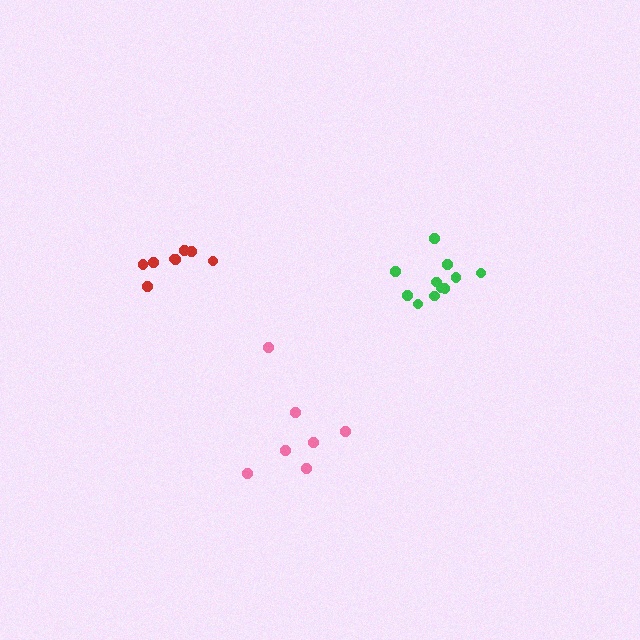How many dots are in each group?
Group 1: 8 dots, Group 2: 7 dots, Group 3: 11 dots (26 total).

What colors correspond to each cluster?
The clusters are colored: red, pink, green.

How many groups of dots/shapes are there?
There are 3 groups.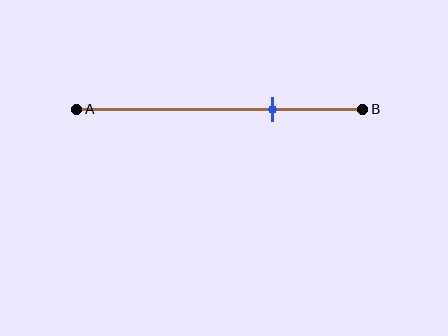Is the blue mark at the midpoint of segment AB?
No, the mark is at about 70% from A, not at the 50% midpoint.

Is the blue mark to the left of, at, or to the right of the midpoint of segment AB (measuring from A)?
The blue mark is to the right of the midpoint of segment AB.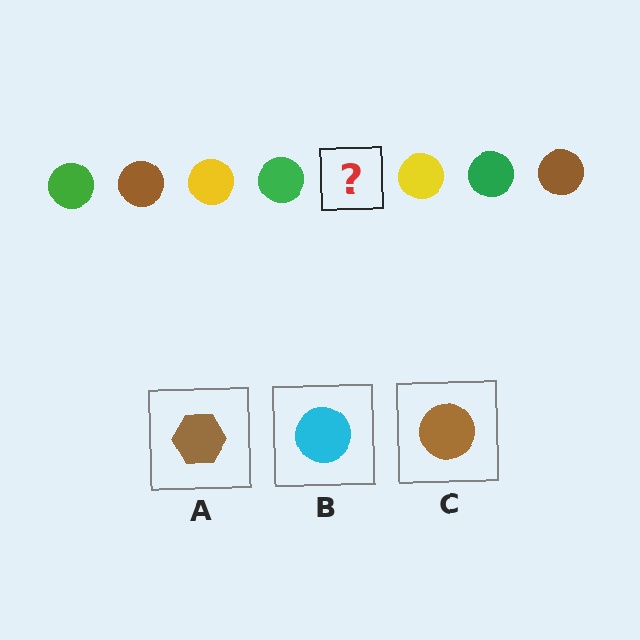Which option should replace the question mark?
Option C.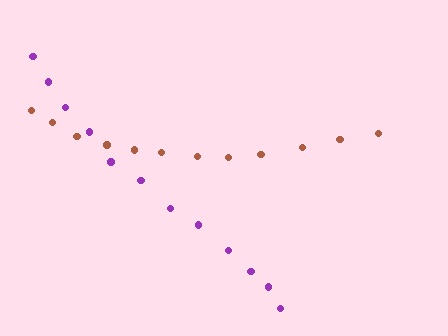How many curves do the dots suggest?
There are 2 distinct paths.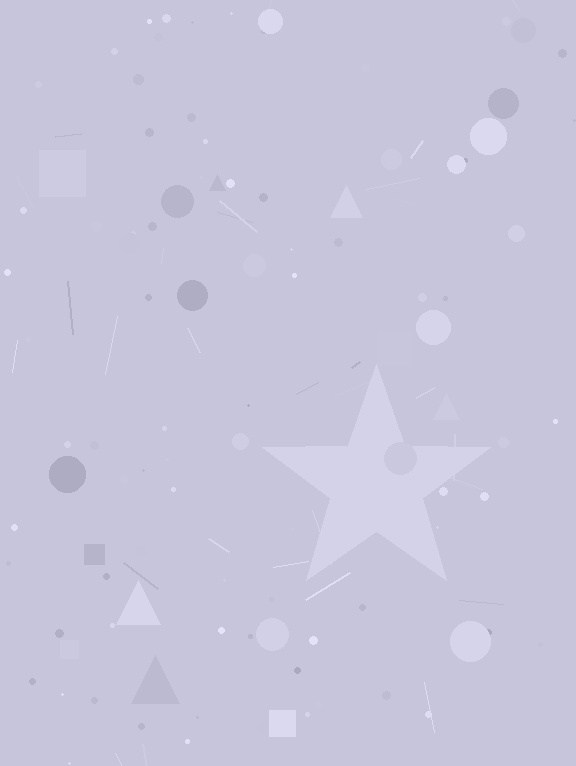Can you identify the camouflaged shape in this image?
The camouflaged shape is a star.